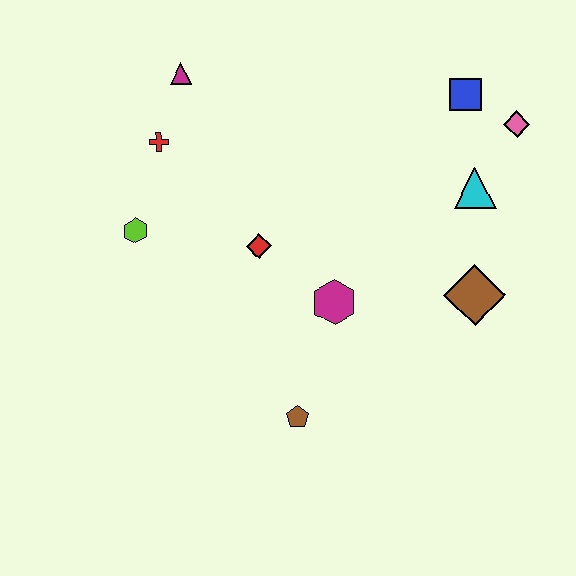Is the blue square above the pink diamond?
Yes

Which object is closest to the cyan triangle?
The pink diamond is closest to the cyan triangle.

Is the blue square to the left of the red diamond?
No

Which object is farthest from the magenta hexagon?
The magenta triangle is farthest from the magenta hexagon.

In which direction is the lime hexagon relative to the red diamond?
The lime hexagon is to the left of the red diamond.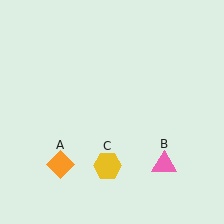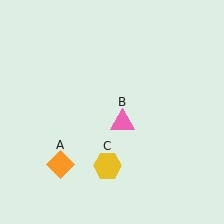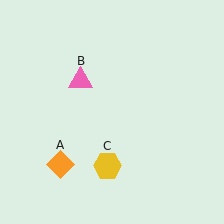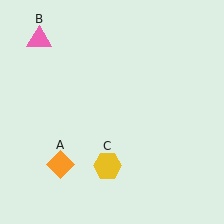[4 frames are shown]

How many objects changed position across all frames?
1 object changed position: pink triangle (object B).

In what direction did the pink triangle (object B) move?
The pink triangle (object B) moved up and to the left.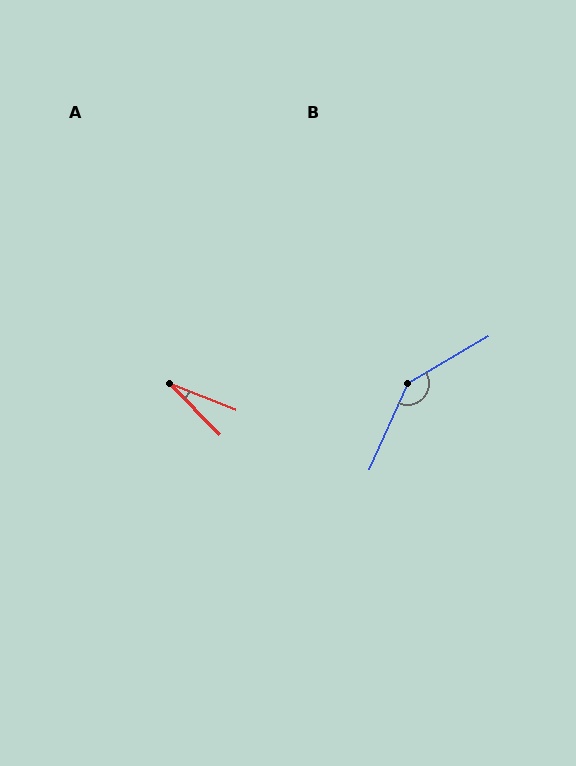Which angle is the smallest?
A, at approximately 24 degrees.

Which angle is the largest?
B, at approximately 144 degrees.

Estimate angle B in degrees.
Approximately 144 degrees.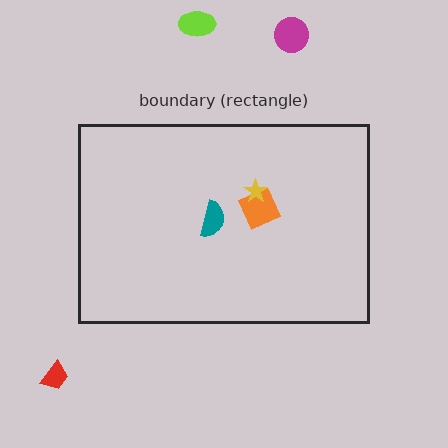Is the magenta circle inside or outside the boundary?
Outside.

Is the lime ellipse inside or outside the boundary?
Outside.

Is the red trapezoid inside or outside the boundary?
Outside.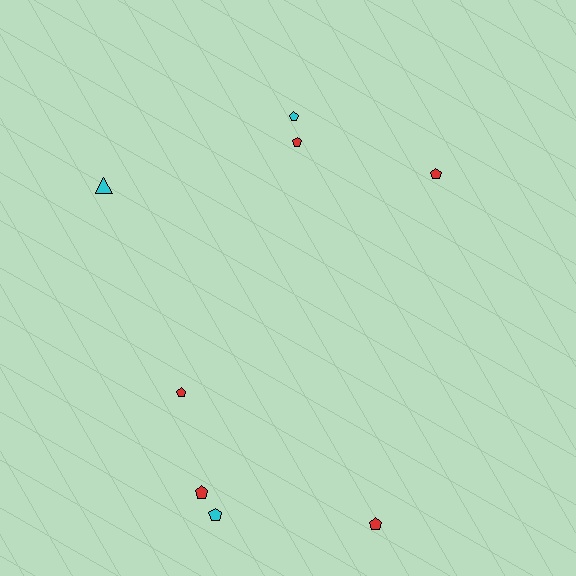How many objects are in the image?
There are 8 objects.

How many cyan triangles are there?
There is 1 cyan triangle.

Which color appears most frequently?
Red, with 5 objects.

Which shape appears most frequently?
Pentagon, with 7 objects.